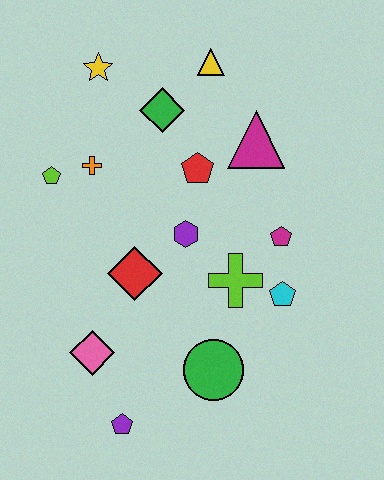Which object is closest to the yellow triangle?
The green diamond is closest to the yellow triangle.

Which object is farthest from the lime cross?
The yellow star is farthest from the lime cross.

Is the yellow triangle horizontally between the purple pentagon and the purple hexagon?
No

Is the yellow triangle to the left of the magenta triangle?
Yes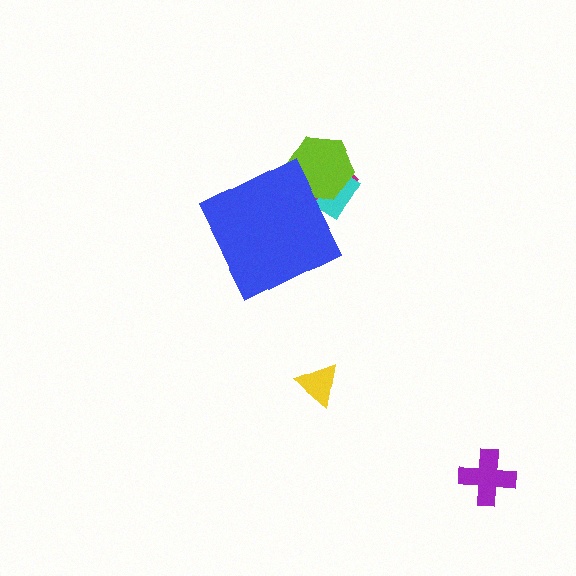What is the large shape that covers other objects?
A blue diamond.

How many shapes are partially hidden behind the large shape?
3 shapes are partially hidden.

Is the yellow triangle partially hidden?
No, the yellow triangle is fully visible.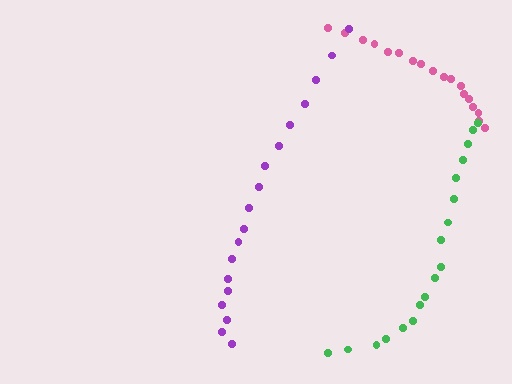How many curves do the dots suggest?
There are 3 distinct paths.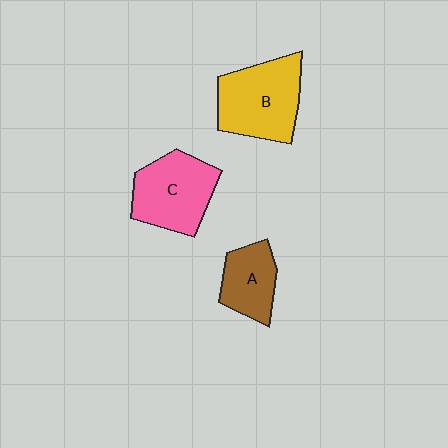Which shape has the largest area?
Shape B (yellow).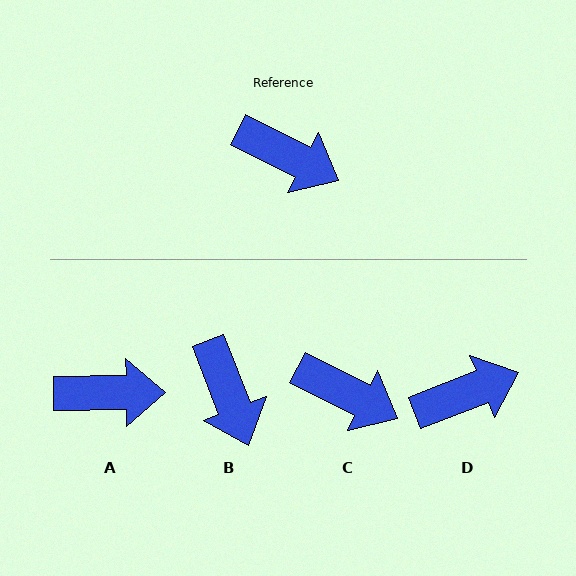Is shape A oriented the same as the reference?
No, it is off by about 28 degrees.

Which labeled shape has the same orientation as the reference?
C.